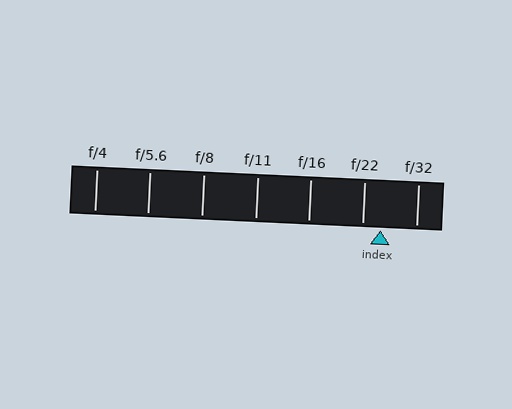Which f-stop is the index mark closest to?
The index mark is closest to f/22.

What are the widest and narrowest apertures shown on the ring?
The widest aperture shown is f/4 and the narrowest is f/32.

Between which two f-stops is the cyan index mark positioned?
The index mark is between f/22 and f/32.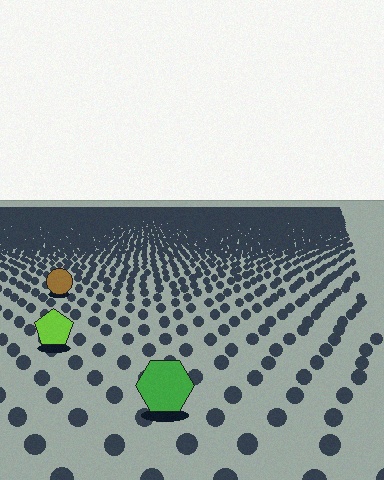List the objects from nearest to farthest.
From nearest to farthest: the green hexagon, the lime pentagon, the brown circle.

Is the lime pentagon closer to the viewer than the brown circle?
Yes. The lime pentagon is closer — you can tell from the texture gradient: the ground texture is coarser near it.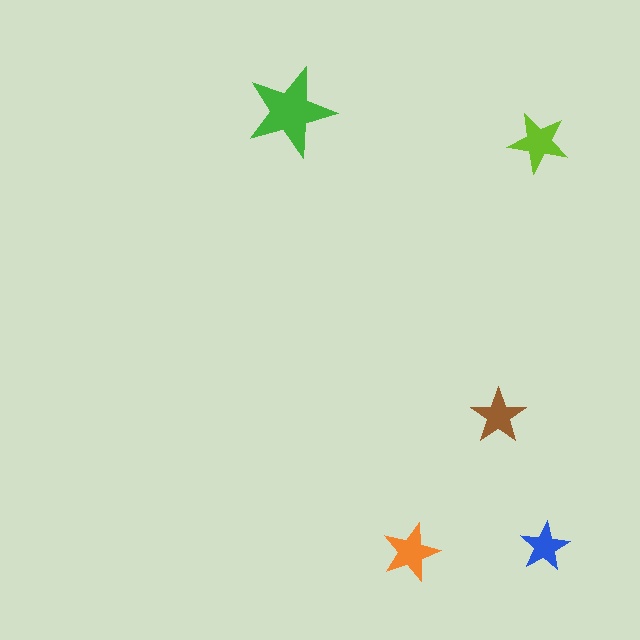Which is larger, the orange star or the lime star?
The lime one.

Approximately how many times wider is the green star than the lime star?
About 1.5 times wider.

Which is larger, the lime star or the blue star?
The lime one.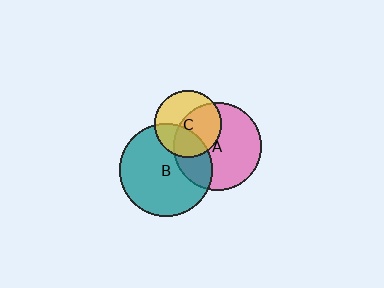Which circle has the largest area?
Circle B (teal).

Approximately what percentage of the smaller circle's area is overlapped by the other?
Approximately 25%.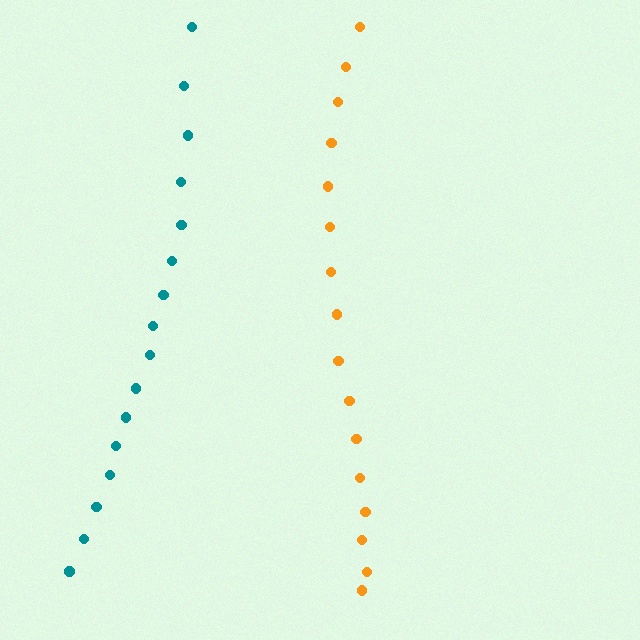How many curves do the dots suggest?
There are 2 distinct paths.